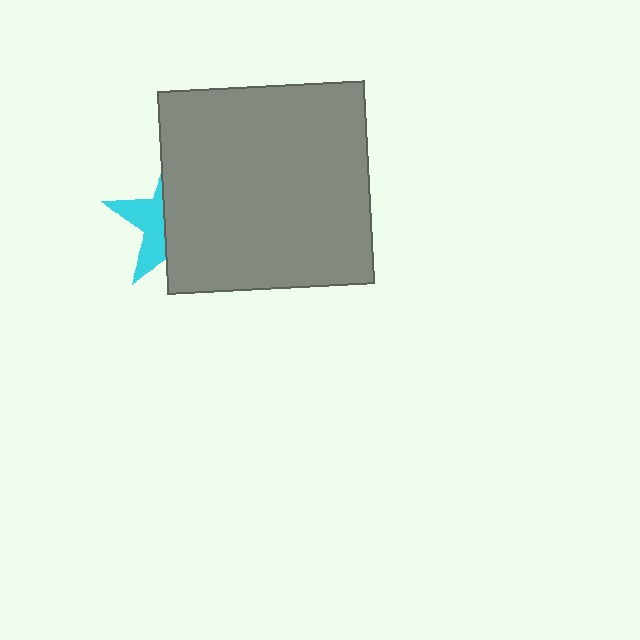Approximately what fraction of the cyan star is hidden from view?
Roughly 62% of the cyan star is hidden behind the gray rectangle.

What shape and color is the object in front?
The object in front is a gray rectangle.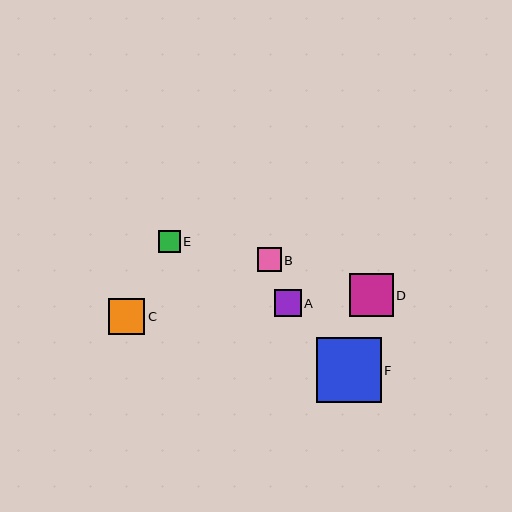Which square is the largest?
Square F is the largest with a size of approximately 65 pixels.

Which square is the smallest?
Square E is the smallest with a size of approximately 22 pixels.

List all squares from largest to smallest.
From largest to smallest: F, D, C, A, B, E.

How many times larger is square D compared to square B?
Square D is approximately 1.9 times the size of square B.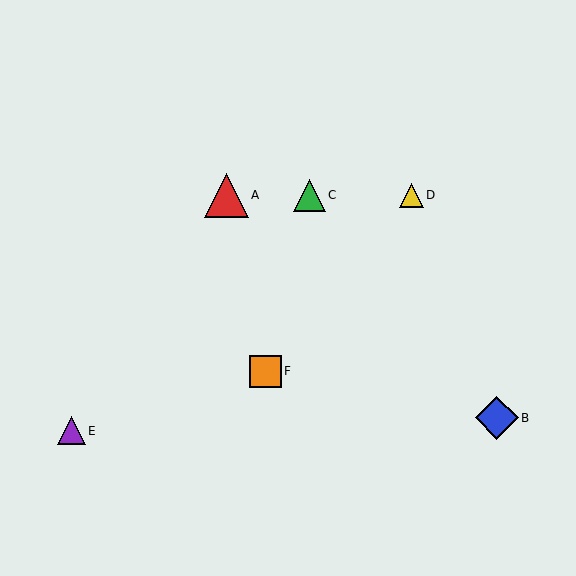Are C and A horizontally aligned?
Yes, both are at y≈195.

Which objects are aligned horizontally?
Objects A, C, D are aligned horizontally.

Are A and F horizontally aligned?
No, A is at y≈195 and F is at y≈371.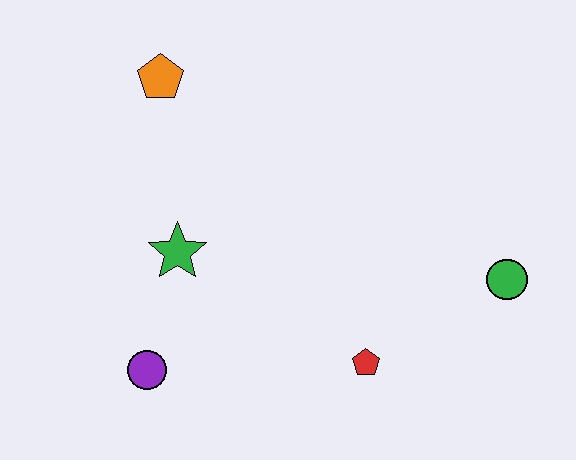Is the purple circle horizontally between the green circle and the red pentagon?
No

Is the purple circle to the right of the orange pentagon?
No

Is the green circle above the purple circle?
Yes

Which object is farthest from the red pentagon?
The orange pentagon is farthest from the red pentagon.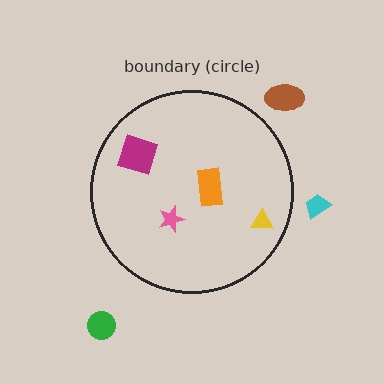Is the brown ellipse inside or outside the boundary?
Outside.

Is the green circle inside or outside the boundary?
Outside.